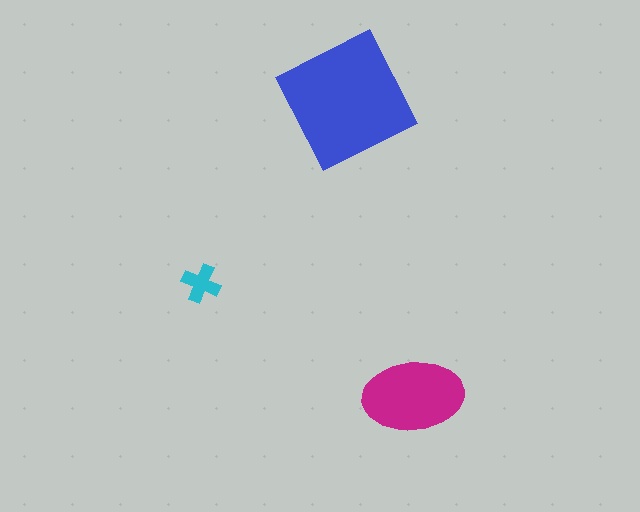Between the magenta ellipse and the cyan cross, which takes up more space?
The magenta ellipse.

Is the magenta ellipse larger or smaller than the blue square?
Smaller.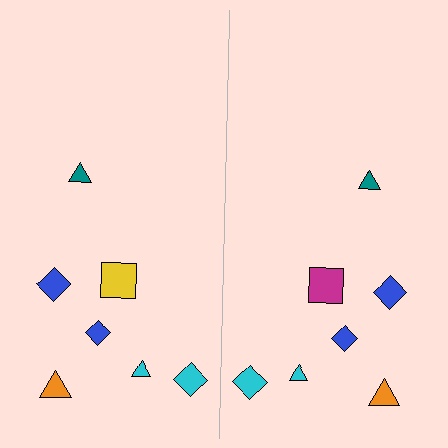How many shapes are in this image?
There are 14 shapes in this image.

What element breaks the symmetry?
The magenta square on the right side breaks the symmetry — its mirror counterpart is yellow.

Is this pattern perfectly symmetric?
No, the pattern is not perfectly symmetric. The magenta square on the right side breaks the symmetry — its mirror counterpart is yellow.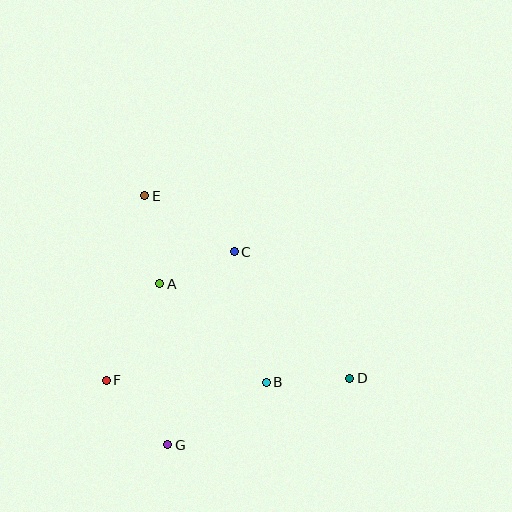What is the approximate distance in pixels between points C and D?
The distance between C and D is approximately 171 pixels.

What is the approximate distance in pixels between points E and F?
The distance between E and F is approximately 188 pixels.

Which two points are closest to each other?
Points A and C are closest to each other.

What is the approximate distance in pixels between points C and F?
The distance between C and F is approximately 181 pixels.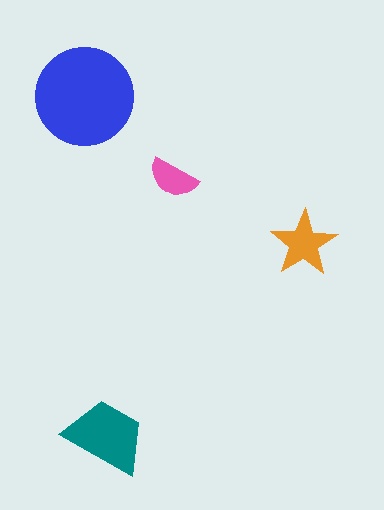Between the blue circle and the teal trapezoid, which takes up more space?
The blue circle.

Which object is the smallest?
The pink semicircle.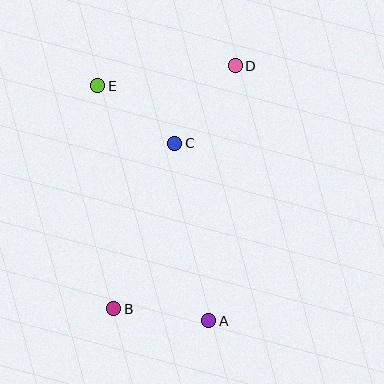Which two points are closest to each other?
Points A and B are closest to each other.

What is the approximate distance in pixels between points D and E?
The distance between D and E is approximately 139 pixels.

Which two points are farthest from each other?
Points B and D are farthest from each other.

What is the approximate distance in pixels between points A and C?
The distance between A and C is approximately 181 pixels.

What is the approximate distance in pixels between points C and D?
The distance between C and D is approximately 98 pixels.